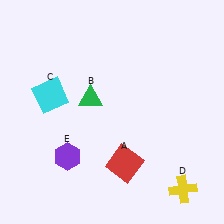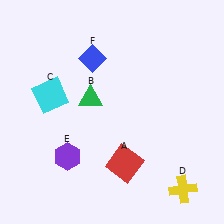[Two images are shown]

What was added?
A blue diamond (F) was added in Image 2.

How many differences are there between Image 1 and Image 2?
There is 1 difference between the two images.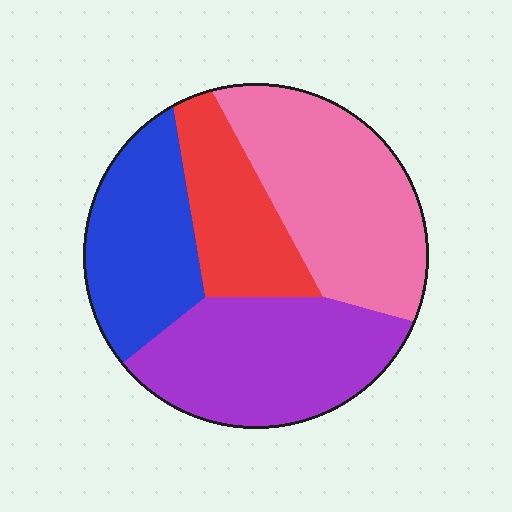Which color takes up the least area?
Red, at roughly 15%.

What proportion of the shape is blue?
Blue takes up about one fifth (1/5) of the shape.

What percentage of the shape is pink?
Pink takes up about one third (1/3) of the shape.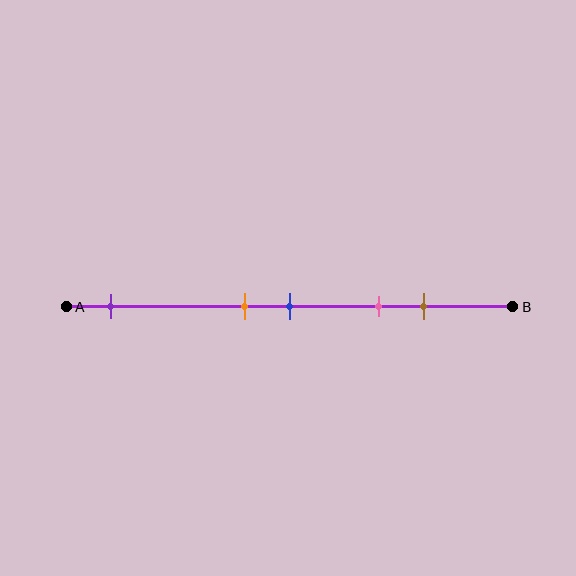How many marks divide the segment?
There are 5 marks dividing the segment.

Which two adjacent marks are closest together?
The orange and blue marks are the closest adjacent pair.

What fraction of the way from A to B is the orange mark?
The orange mark is approximately 40% (0.4) of the way from A to B.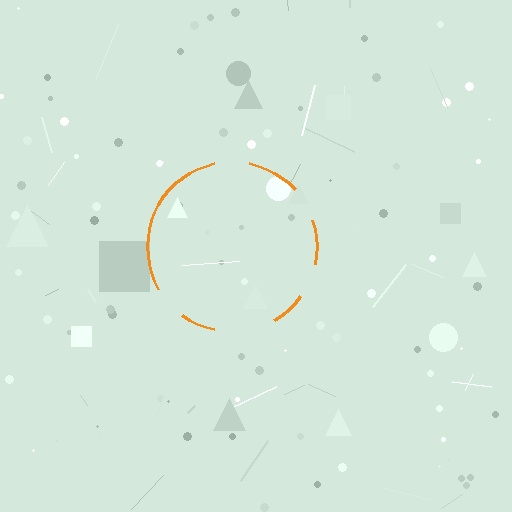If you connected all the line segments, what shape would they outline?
They would outline a circle.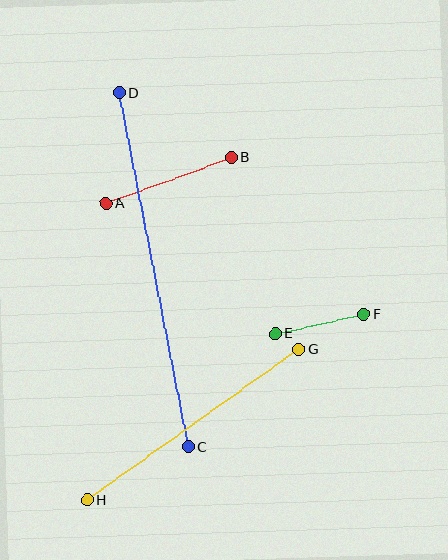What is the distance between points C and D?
The distance is approximately 361 pixels.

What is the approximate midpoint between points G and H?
The midpoint is at approximately (193, 425) pixels.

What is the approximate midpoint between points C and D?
The midpoint is at approximately (154, 270) pixels.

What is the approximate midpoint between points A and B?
The midpoint is at approximately (169, 180) pixels.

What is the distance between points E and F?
The distance is approximately 91 pixels.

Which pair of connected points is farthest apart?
Points C and D are farthest apart.